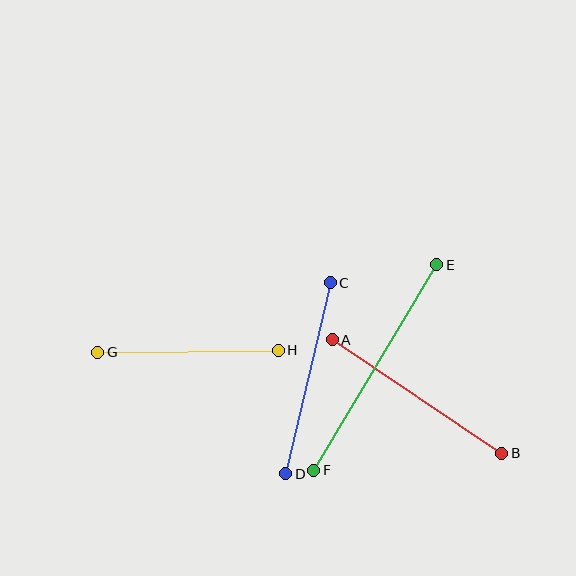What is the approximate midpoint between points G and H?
The midpoint is at approximately (188, 351) pixels.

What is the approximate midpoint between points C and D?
The midpoint is at approximately (308, 378) pixels.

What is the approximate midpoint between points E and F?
The midpoint is at approximately (375, 367) pixels.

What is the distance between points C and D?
The distance is approximately 196 pixels.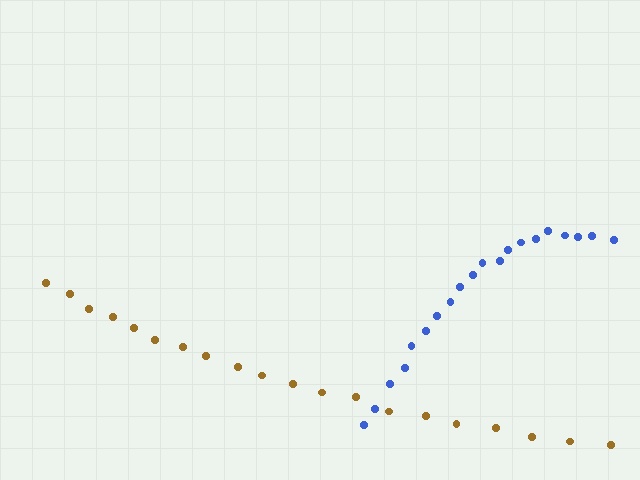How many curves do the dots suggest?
There are 2 distinct paths.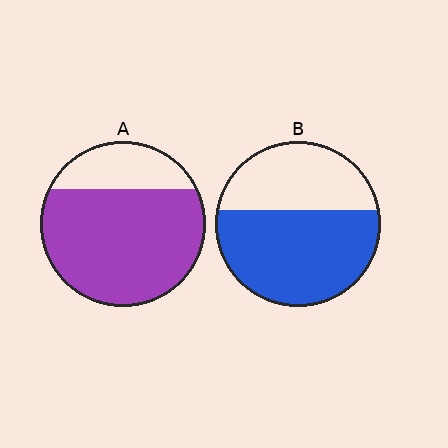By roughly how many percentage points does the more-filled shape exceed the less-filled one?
By roughly 15 percentage points (A over B).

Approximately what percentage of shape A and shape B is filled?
A is approximately 75% and B is approximately 60%.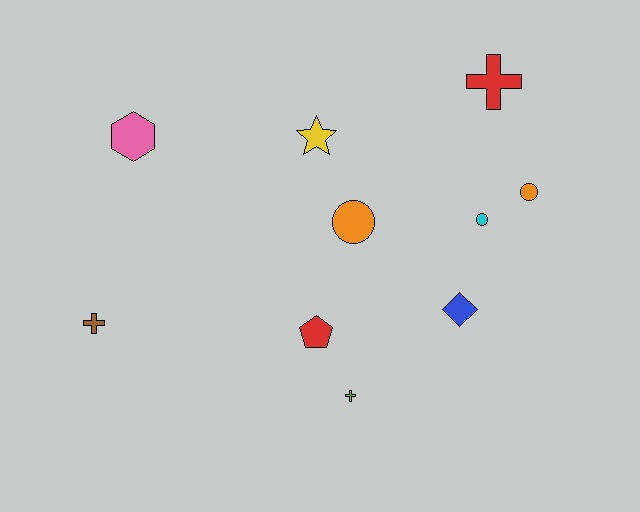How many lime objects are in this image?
There is 1 lime object.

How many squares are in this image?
There are no squares.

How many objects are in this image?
There are 10 objects.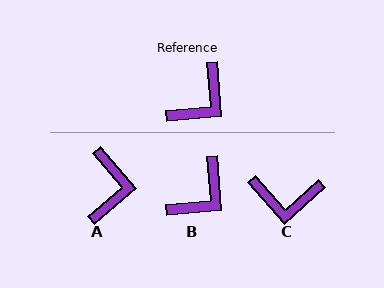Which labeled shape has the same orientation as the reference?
B.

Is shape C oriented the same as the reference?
No, it is off by about 54 degrees.